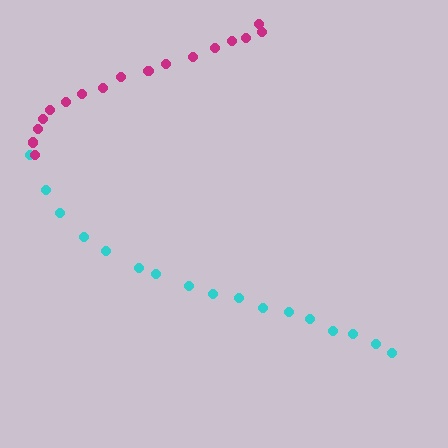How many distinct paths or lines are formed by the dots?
There are 2 distinct paths.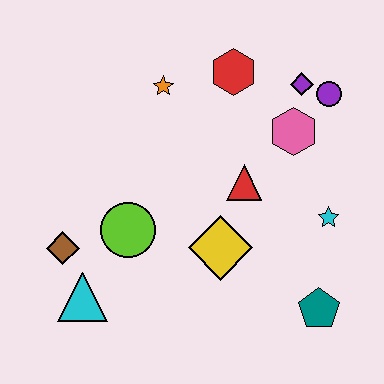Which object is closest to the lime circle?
The brown diamond is closest to the lime circle.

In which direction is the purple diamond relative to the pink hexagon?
The purple diamond is above the pink hexagon.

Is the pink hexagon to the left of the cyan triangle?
No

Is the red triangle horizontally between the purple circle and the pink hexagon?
No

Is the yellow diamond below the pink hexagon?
Yes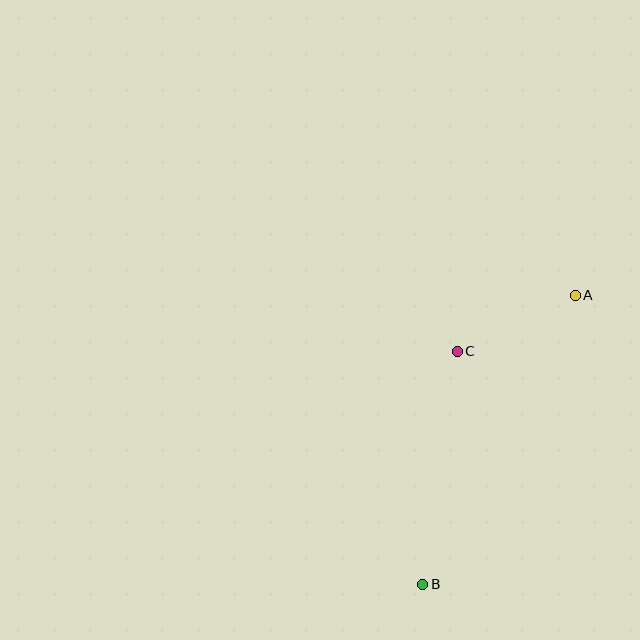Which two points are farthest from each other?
Points A and B are farthest from each other.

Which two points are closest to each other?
Points A and C are closest to each other.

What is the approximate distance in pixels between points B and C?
The distance between B and C is approximately 235 pixels.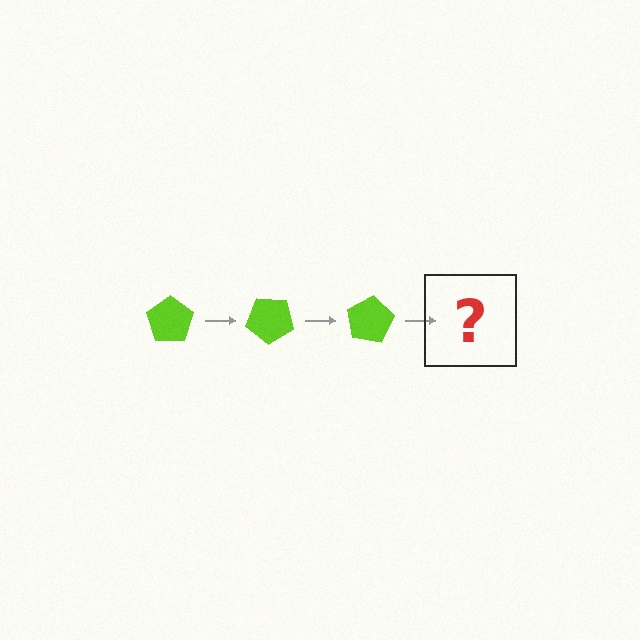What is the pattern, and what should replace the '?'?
The pattern is that the pentagon rotates 40 degrees each step. The '?' should be a lime pentagon rotated 120 degrees.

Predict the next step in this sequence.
The next step is a lime pentagon rotated 120 degrees.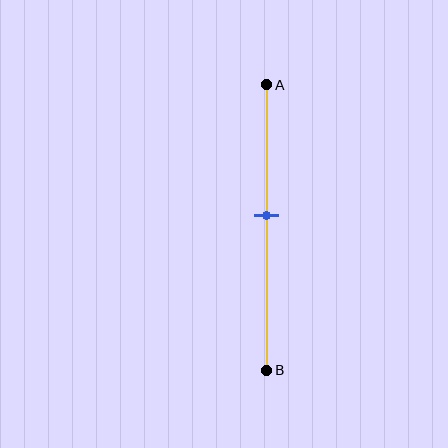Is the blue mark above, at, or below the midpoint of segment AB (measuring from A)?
The blue mark is above the midpoint of segment AB.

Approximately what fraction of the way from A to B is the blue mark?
The blue mark is approximately 45% of the way from A to B.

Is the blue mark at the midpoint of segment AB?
No, the mark is at about 45% from A, not at the 50% midpoint.